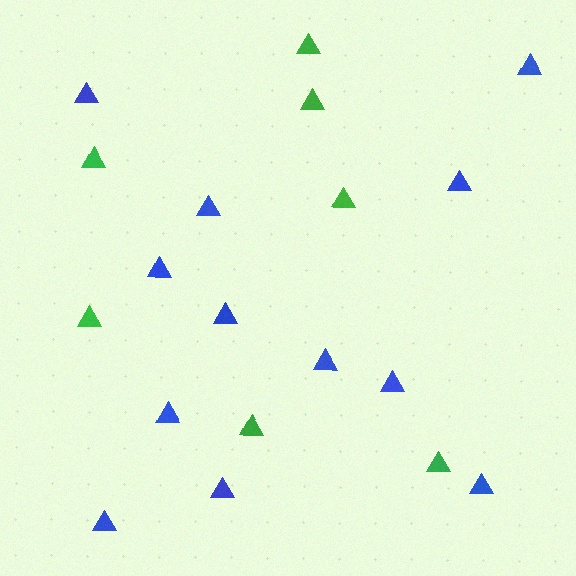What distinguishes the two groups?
There are 2 groups: one group of blue triangles (12) and one group of green triangles (7).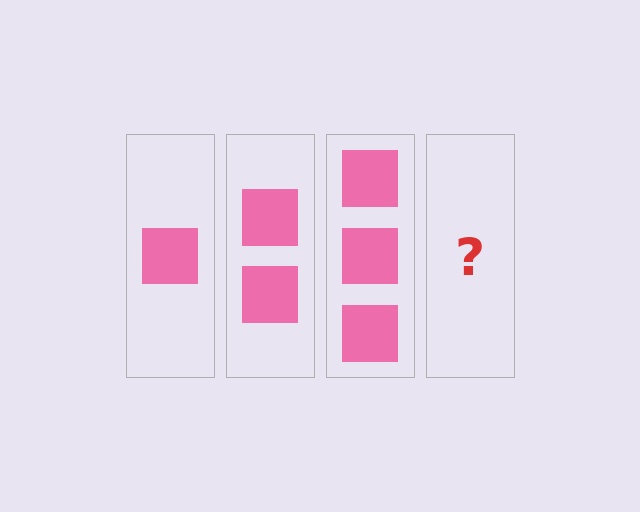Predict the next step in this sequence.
The next step is 4 squares.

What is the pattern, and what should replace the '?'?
The pattern is that each step adds one more square. The '?' should be 4 squares.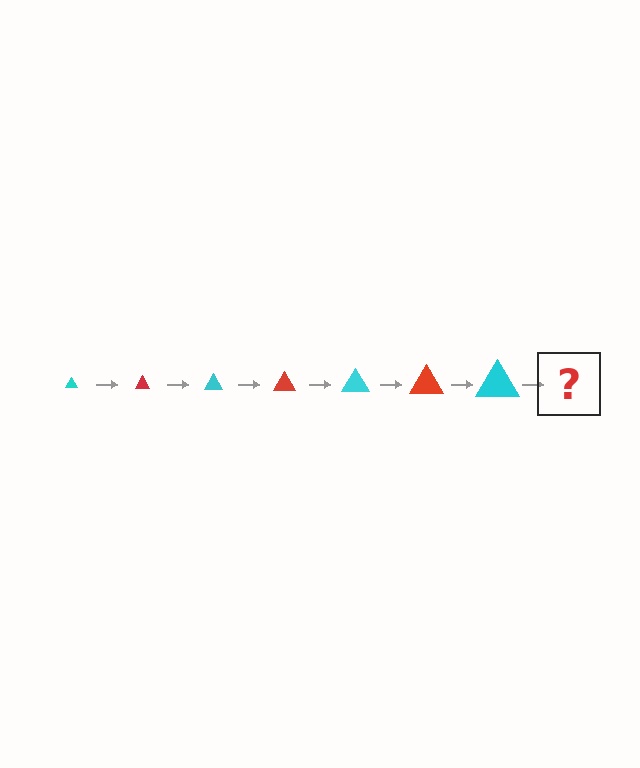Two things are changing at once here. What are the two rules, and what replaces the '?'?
The two rules are that the triangle grows larger each step and the color cycles through cyan and red. The '?' should be a red triangle, larger than the previous one.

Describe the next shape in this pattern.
It should be a red triangle, larger than the previous one.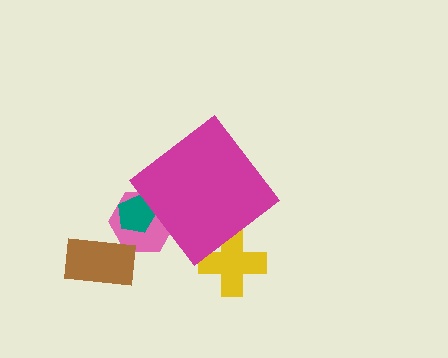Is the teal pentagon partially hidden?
Yes, the teal pentagon is partially hidden behind the magenta diamond.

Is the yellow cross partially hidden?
Yes, the yellow cross is partially hidden behind the magenta diamond.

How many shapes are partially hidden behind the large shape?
3 shapes are partially hidden.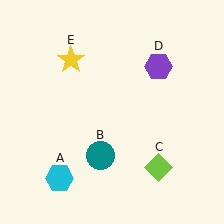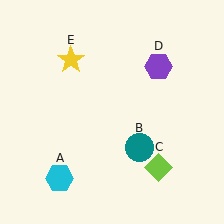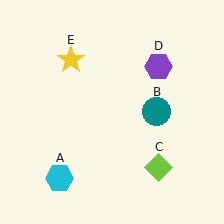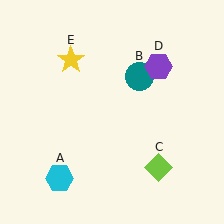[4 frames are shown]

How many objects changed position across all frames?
1 object changed position: teal circle (object B).